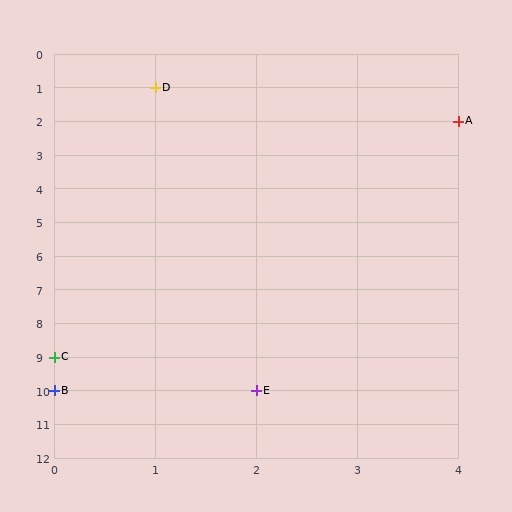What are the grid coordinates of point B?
Point B is at grid coordinates (0, 10).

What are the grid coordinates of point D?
Point D is at grid coordinates (1, 1).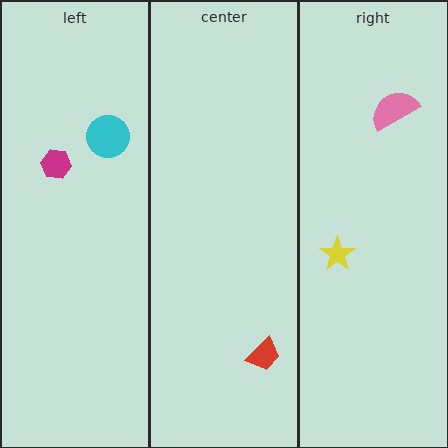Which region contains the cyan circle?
The left region.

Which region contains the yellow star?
The right region.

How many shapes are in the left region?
2.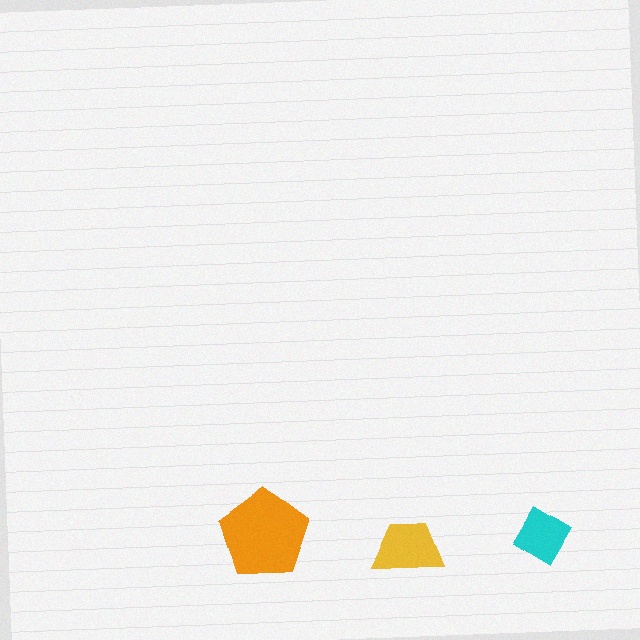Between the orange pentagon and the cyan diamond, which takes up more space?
The orange pentagon.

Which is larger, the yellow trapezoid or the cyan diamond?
The yellow trapezoid.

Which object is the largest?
The orange pentagon.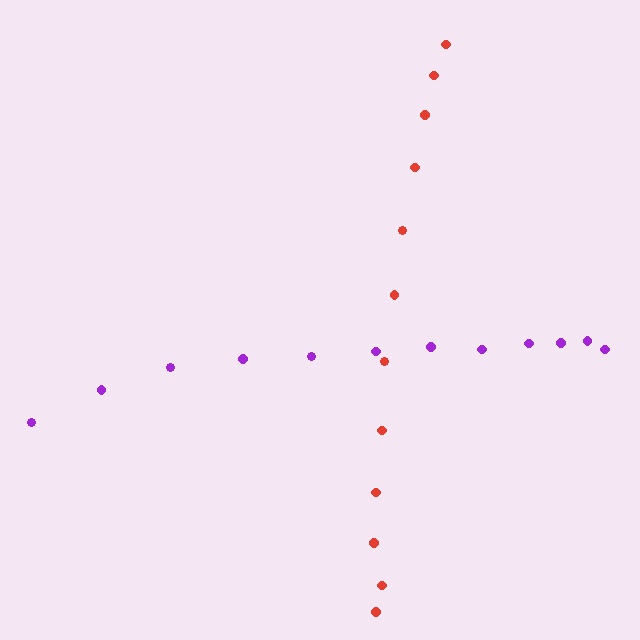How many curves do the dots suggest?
There are 2 distinct paths.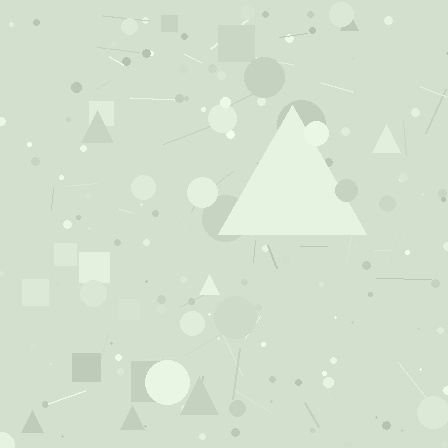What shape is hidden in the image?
A triangle is hidden in the image.